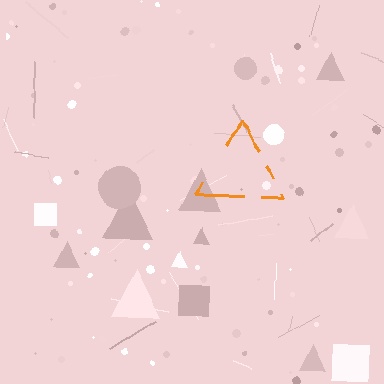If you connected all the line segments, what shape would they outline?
They would outline a triangle.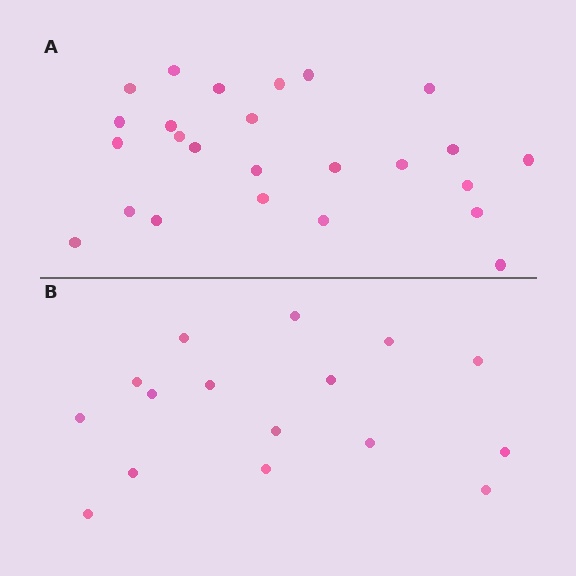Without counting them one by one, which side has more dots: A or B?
Region A (the top region) has more dots.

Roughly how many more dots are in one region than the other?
Region A has roughly 8 or so more dots than region B.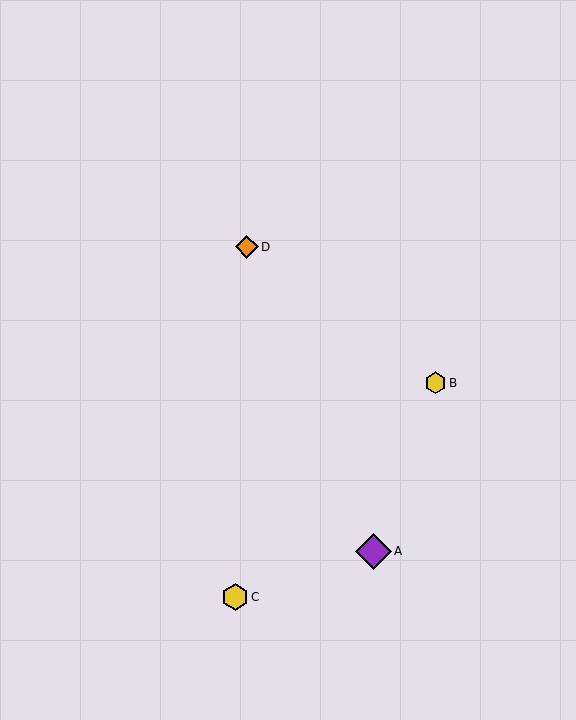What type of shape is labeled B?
Shape B is a yellow hexagon.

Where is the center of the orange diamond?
The center of the orange diamond is at (247, 247).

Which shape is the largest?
The purple diamond (labeled A) is the largest.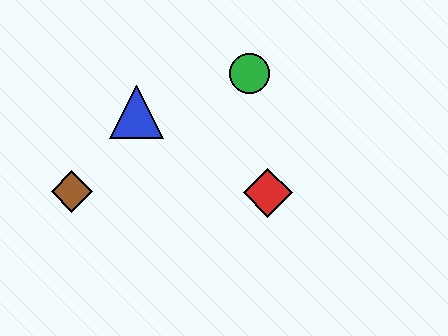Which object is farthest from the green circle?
The brown diamond is farthest from the green circle.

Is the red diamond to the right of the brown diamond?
Yes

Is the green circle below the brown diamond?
No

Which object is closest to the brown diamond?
The blue triangle is closest to the brown diamond.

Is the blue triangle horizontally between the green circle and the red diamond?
No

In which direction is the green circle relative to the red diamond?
The green circle is above the red diamond.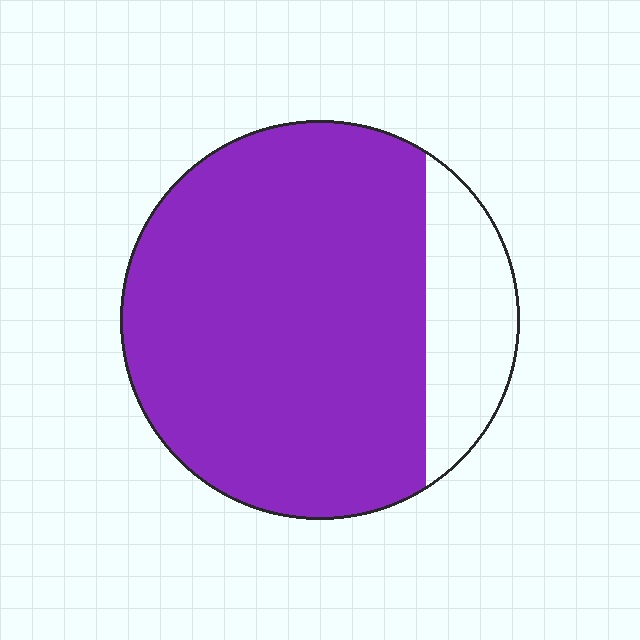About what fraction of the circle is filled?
About five sixths (5/6).